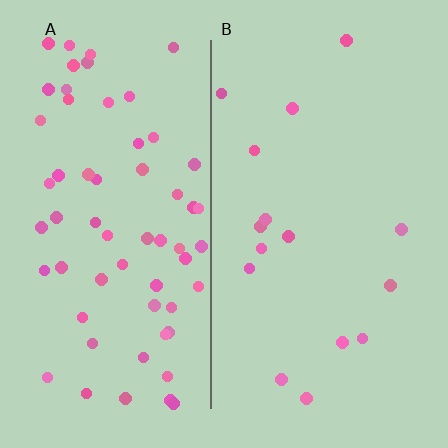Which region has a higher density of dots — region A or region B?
A (the left).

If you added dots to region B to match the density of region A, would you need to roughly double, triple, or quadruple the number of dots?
Approximately quadruple.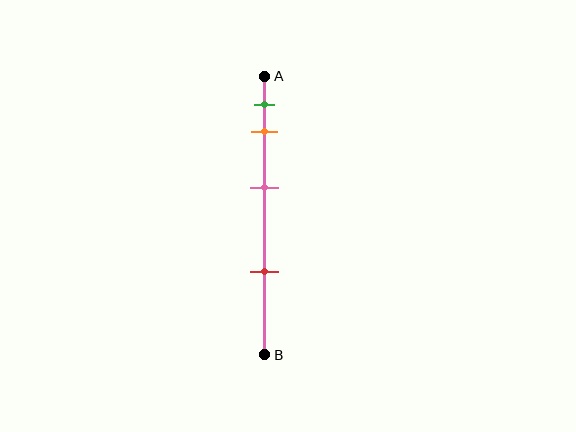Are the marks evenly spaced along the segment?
No, the marks are not evenly spaced.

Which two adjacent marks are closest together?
The green and orange marks are the closest adjacent pair.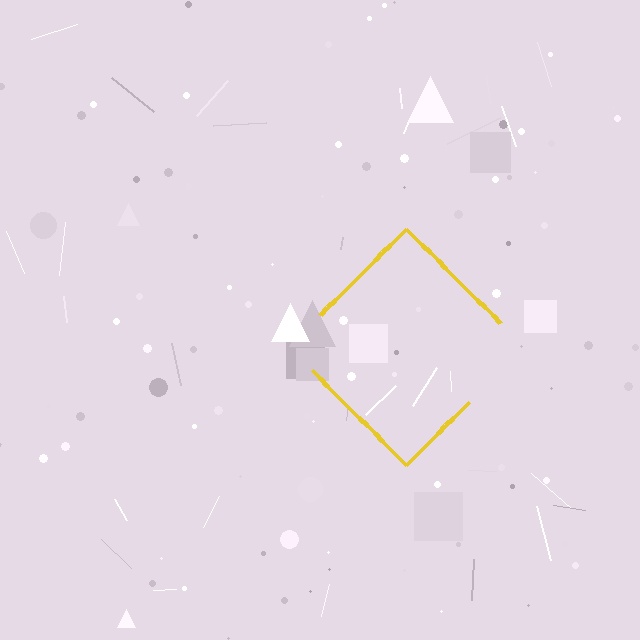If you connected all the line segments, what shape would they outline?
They would outline a diamond.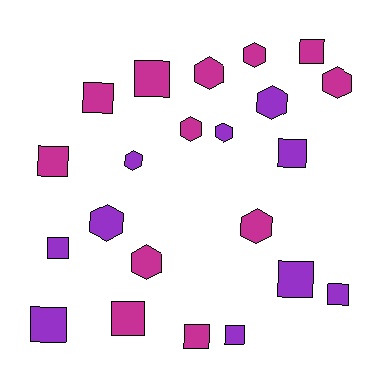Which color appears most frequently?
Magenta, with 12 objects.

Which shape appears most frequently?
Square, with 12 objects.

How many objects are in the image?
There are 22 objects.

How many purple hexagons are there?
There are 4 purple hexagons.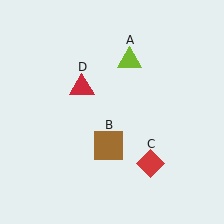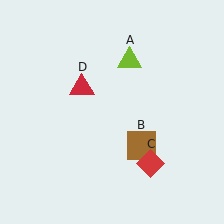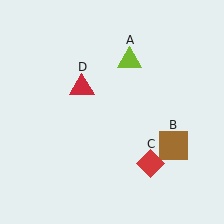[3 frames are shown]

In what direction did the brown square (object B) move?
The brown square (object B) moved right.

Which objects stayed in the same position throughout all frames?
Lime triangle (object A) and red diamond (object C) and red triangle (object D) remained stationary.